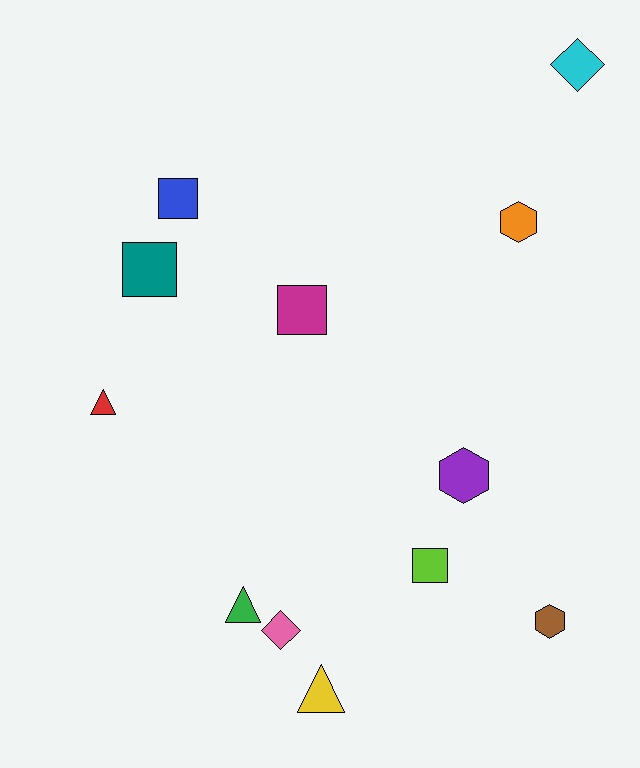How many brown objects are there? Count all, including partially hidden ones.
There is 1 brown object.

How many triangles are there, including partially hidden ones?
There are 3 triangles.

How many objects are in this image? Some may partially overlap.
There are 12 objects.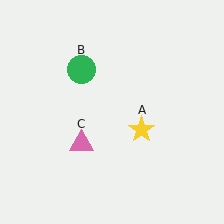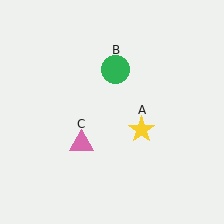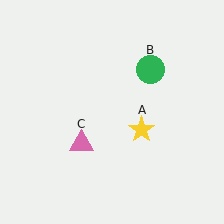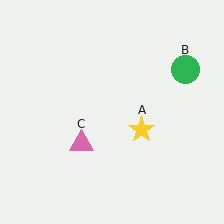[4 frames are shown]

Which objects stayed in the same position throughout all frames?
Yellow star (object A) and pink triangle (object C) remained stationary.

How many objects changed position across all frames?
1 object changed position: green circle (object B).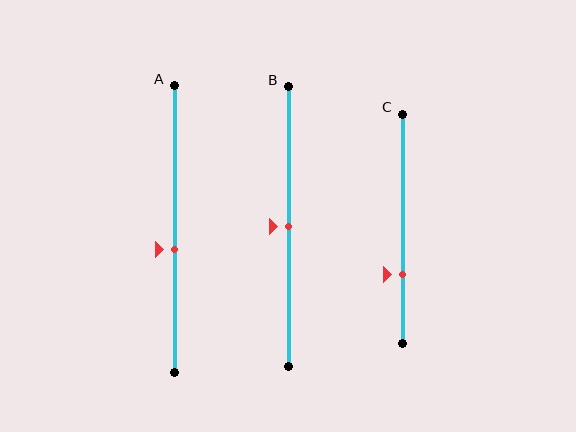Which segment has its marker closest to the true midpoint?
Segment B has its marker closest to the true midpoint.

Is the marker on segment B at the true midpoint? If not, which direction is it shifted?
Yes, the marker on segment B is at the true midpoint.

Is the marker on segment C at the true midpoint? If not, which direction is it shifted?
No, the marker on segment C is shifted downward by about 20% of the segment length.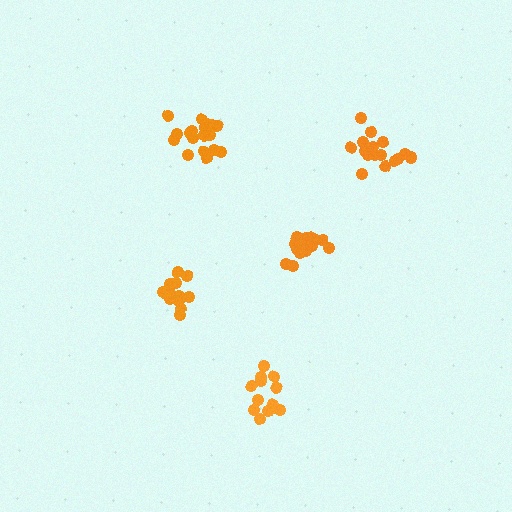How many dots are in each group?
Group 1: 16 dots, Group 2: 14 dots, Group 3: 14 dots, Group 4: 18 dots, Group 5: 16 dots (78 total).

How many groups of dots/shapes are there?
There are 5 groups.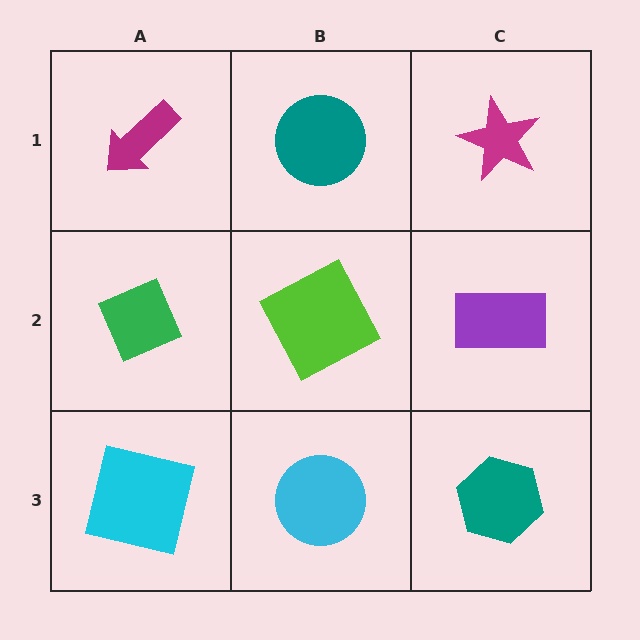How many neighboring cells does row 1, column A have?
2.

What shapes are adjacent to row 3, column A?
A green diamond (row 2, column A), a cyan circle (row 3, column B).